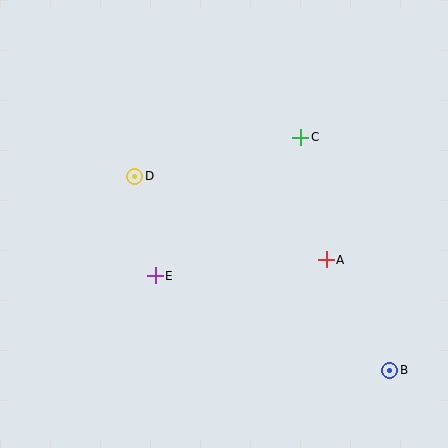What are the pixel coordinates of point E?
Point E is at (155, 276).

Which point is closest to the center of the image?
Point E at (155, 276) is closest to the center.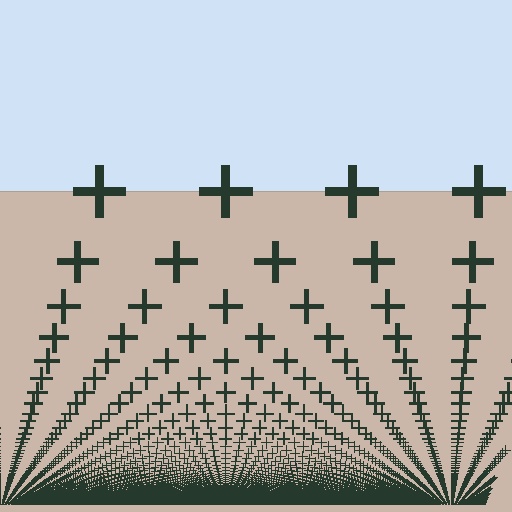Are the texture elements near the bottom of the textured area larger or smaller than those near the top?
Smaller. The gradient is inverted — elements near the bottom are smaller and denser.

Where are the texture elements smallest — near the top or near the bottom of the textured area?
Near the bottom.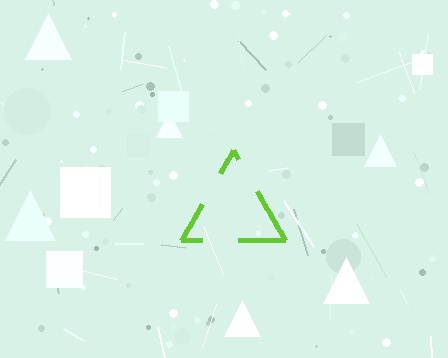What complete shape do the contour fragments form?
The contour fragments form a triangle.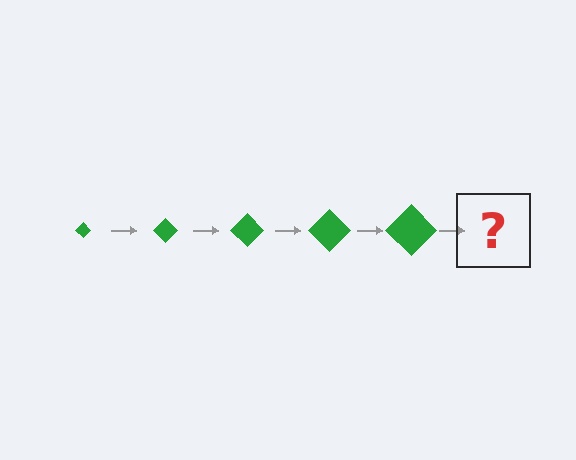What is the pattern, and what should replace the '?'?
The pattern is that the diamond gets progressively larger each step. The '?' should be a green diamond, larger than the previous one.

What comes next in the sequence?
The next element should be a green diamond, larger than the previous one.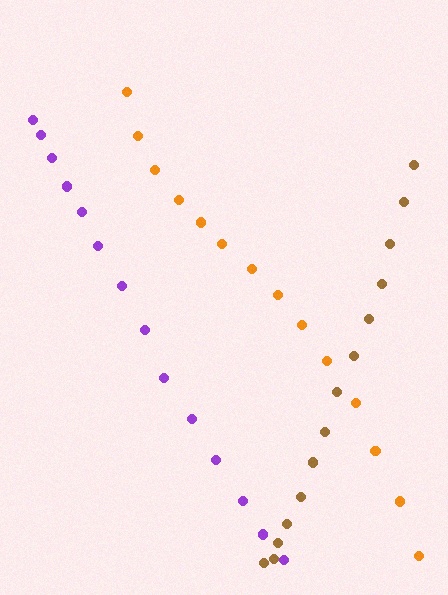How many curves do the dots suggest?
There are 3 distinct paths.